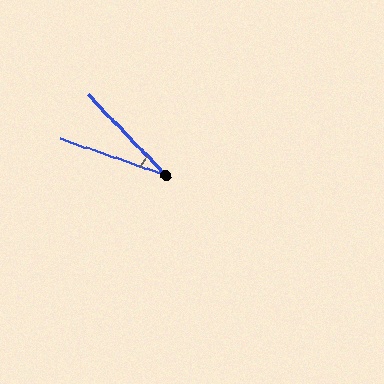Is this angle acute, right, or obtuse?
It is acute.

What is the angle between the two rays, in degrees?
Approximately 27 degrees.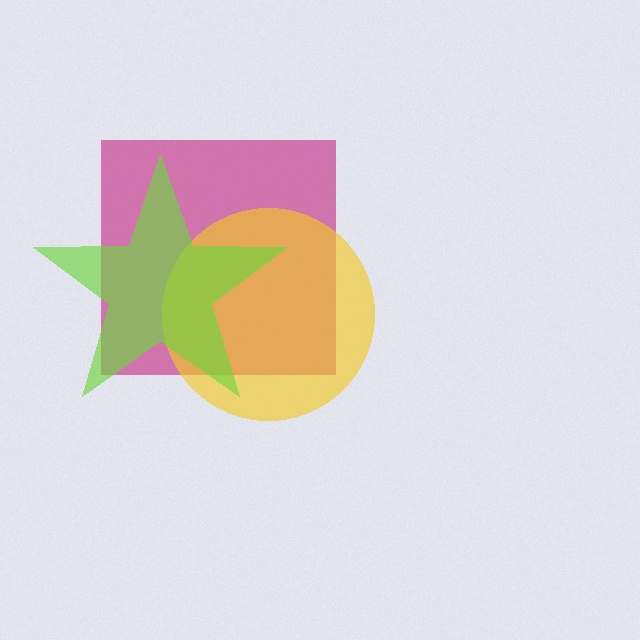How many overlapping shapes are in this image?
There are 3 overlapping shapes in the image.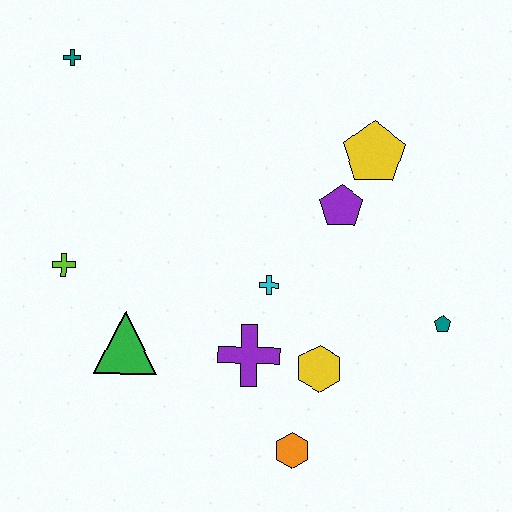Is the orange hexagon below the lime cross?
Yes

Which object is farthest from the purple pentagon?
The teal cross is farthest from the purple pentagon.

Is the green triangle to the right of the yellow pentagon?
No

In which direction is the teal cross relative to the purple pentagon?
The teal cross is to the left of the purple pentagon.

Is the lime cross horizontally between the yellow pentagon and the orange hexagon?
No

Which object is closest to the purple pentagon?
The yellow pentagon is closest to the purple pentagon.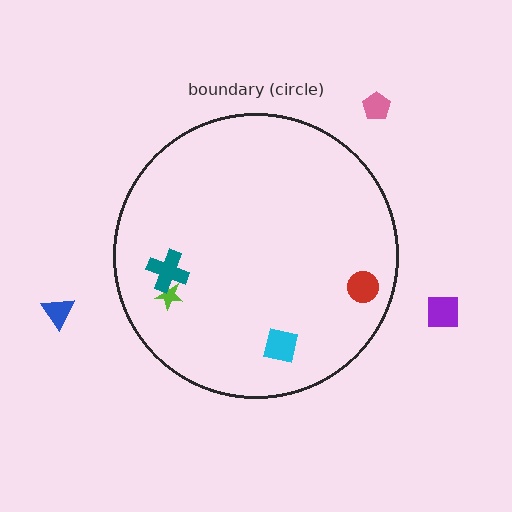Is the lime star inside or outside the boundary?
Inside.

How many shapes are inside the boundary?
4 inside, 3 outside.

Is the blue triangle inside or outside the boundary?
Outside.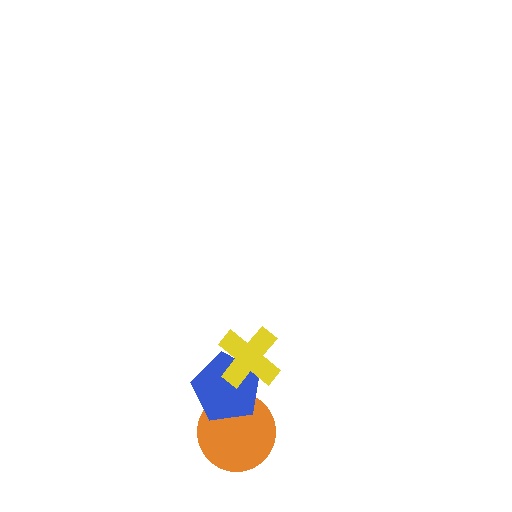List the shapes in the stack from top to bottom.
From top to bottom: the yellow cross, the blue pentagon, the orange circle.